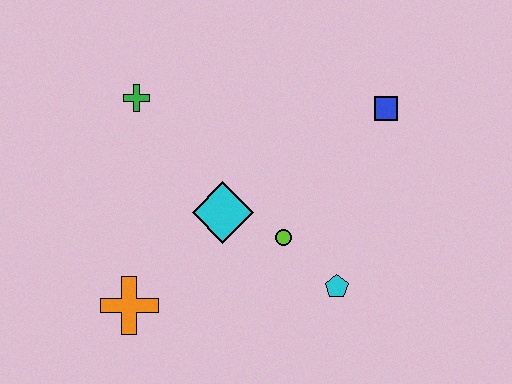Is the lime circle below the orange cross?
No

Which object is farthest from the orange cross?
The blue square is farthest from the orange cross.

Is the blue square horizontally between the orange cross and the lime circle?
No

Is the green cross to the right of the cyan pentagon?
No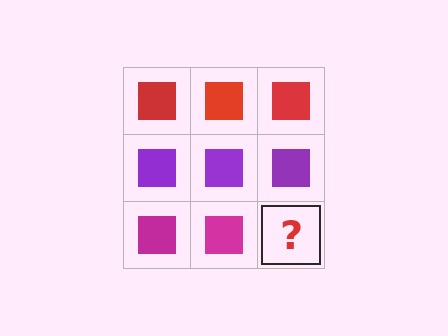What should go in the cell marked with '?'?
The missing cell should contain a magenta square.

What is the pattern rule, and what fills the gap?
The rule is that each row has a consistent color. The gap should be filled with a magenta square.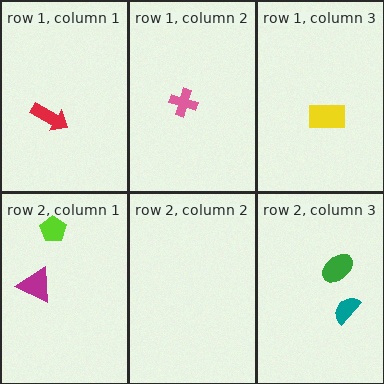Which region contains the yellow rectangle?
The row 1, column 3 region.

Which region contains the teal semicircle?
The row 2, column 3 region.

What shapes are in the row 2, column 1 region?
The magenta triangle, the lime pentagon.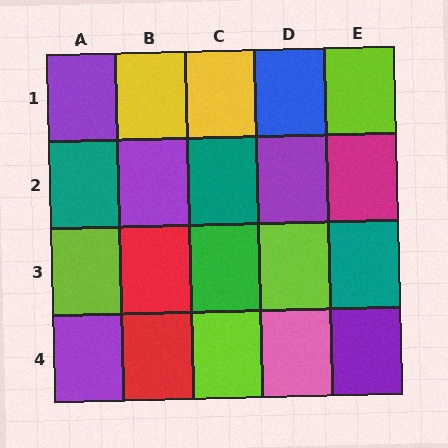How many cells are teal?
3 cells are teal.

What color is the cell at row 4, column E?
Purple.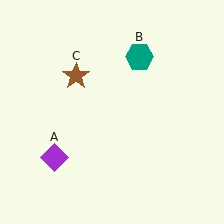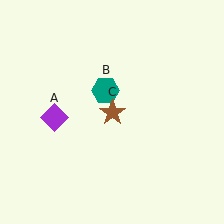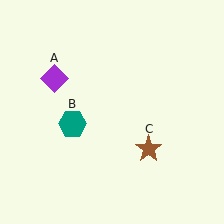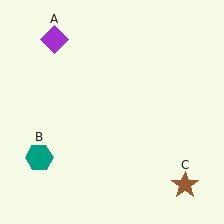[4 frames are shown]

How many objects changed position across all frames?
3 objects changed position: purple diamond (object A), teal hexagon (object B), brown star (object C).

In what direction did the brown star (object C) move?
The brown star (object C) moved down and to the right.